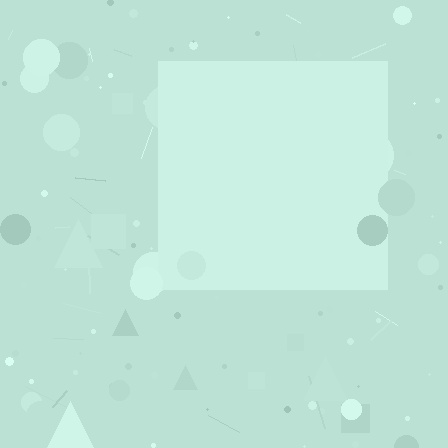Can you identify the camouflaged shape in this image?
The camouflaged shape is a square.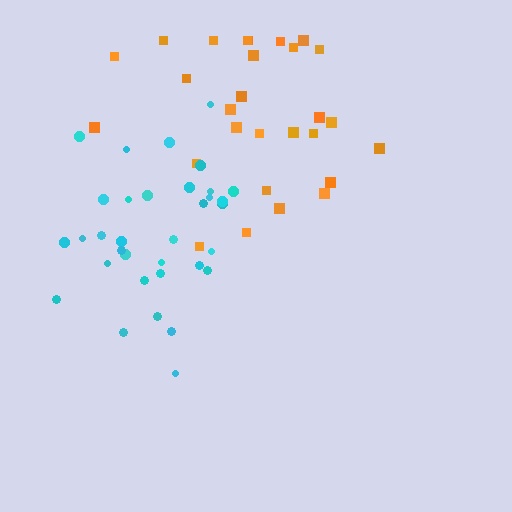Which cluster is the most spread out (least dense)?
Orange.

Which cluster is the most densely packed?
Cyan.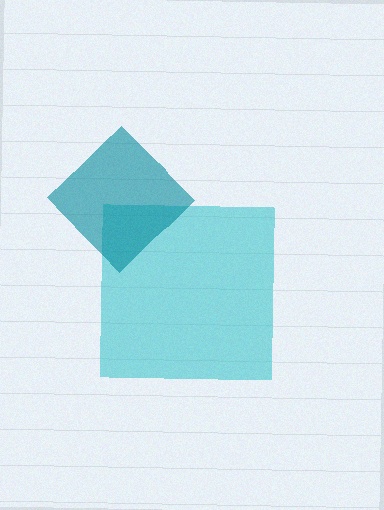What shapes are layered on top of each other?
The layered shapes are: a cyan square, a teal diamond.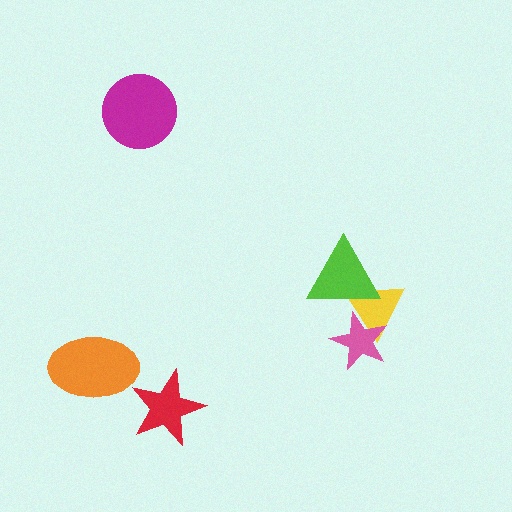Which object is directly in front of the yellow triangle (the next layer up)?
The lime triangle is directly in front of the yellow triangle.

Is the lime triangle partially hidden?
Yes, it is partially covered by another shape.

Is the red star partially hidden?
No, no other shape covers it.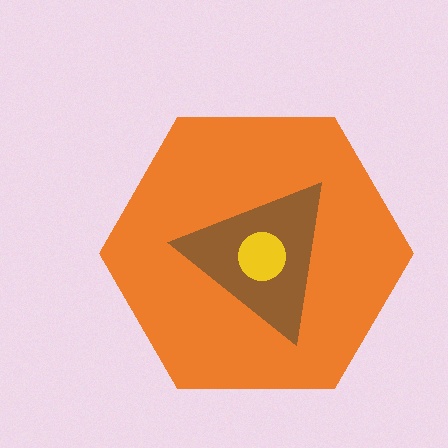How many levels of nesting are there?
3.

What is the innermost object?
The yellow circle.